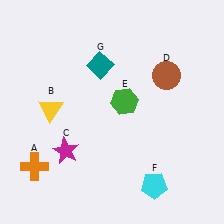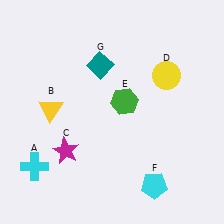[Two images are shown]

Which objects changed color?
A changed from orange to cyan. D changed from brown to yellow.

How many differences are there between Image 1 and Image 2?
There are 2 differences between the two images.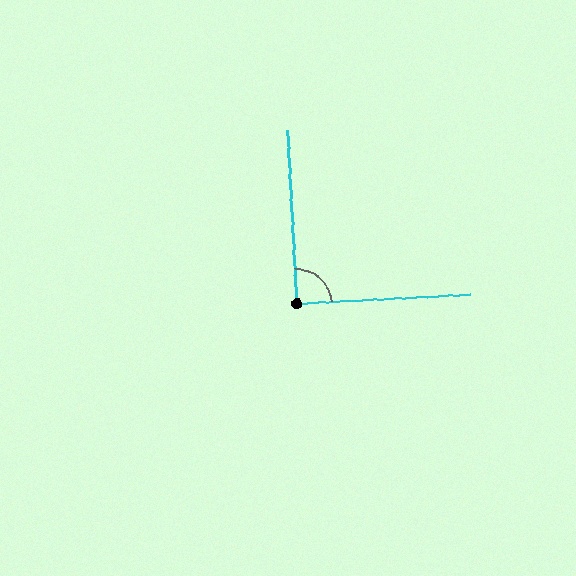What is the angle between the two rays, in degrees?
Approximately 90 degrees.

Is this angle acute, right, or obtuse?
It is approximately a right angle.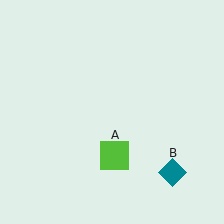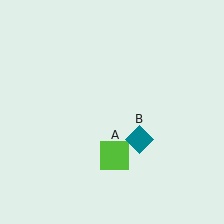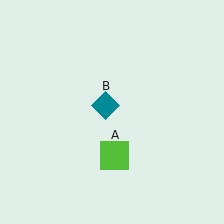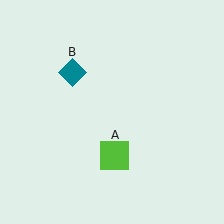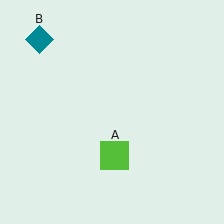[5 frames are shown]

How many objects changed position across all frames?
1 object changed position: teal diamond (object B).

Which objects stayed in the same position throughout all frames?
Lime square (object A) remained stationary.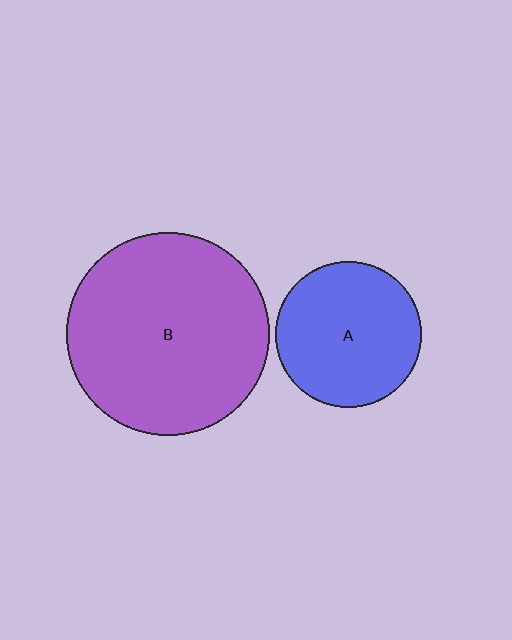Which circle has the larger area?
Circle B (purple).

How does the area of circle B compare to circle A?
Approximately 1.9 times.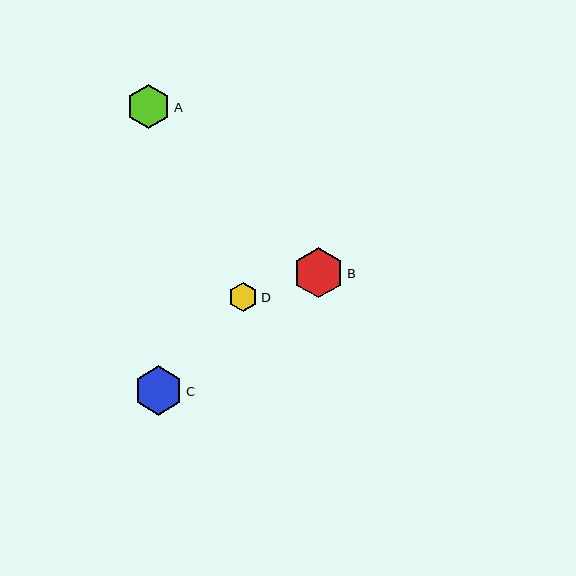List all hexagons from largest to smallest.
From largest to smallest: B, C, A, D.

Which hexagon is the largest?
Hexagon B is the largest with a size of approximately 50 pixels.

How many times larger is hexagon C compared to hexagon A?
Hexagon C is approximately 1.1 times the size of hexagon A.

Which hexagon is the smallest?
Hexagon D is the smallest with a size of approximately 29 pixels.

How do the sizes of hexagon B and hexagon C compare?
Hexagon B and hexagon C are approximately the same size.